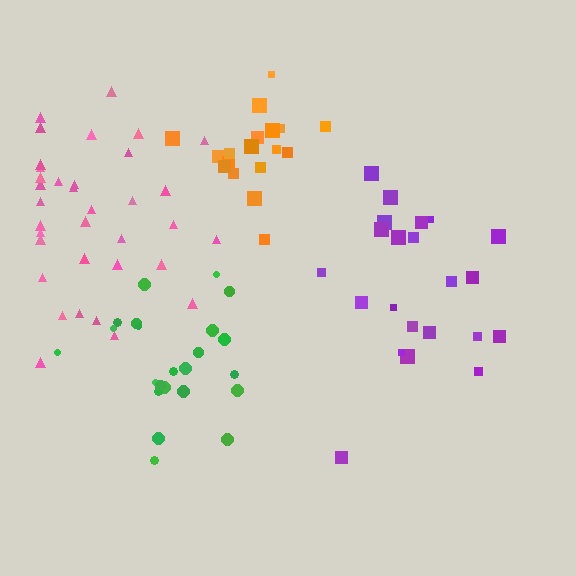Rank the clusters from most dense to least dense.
orange, green, pink, purple.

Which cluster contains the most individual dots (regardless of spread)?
Pink (35).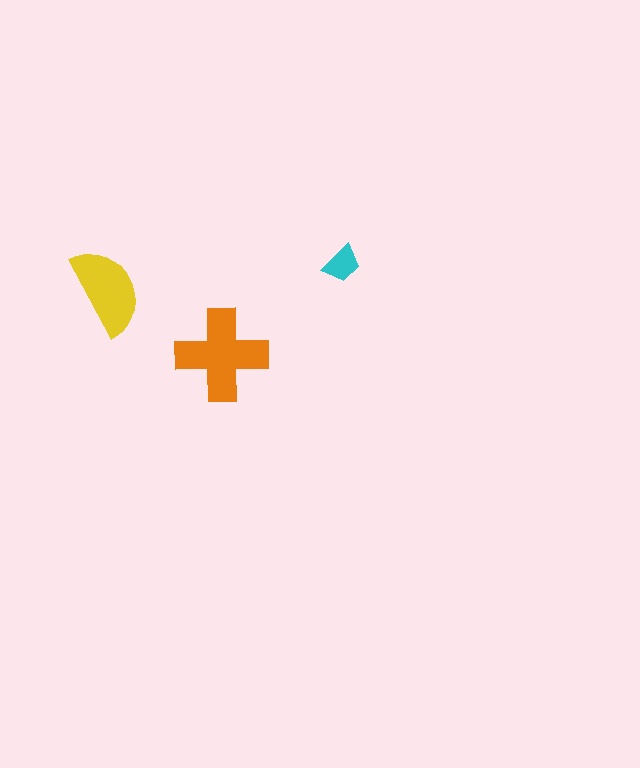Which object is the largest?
The orange cross.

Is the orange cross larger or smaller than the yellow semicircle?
Larger.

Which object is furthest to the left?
The yellow semicircle is leftmost.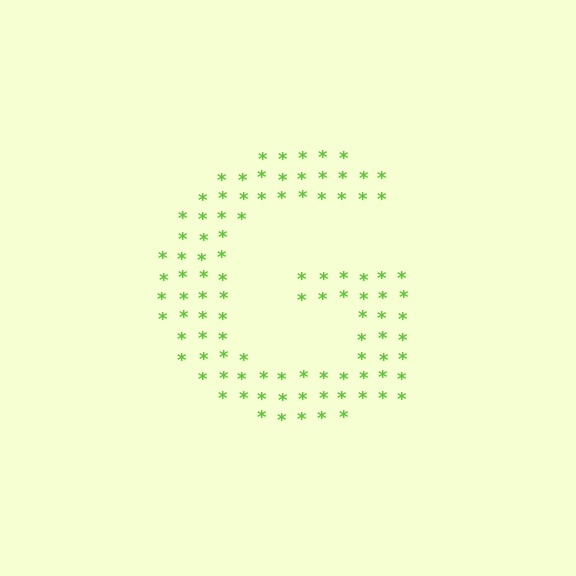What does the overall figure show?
The overall figure shows the letter G.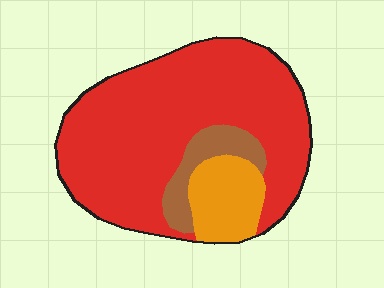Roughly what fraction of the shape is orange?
Orange covers roughly 15% of the shape.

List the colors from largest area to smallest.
From largest to smallest: red, orange, brown.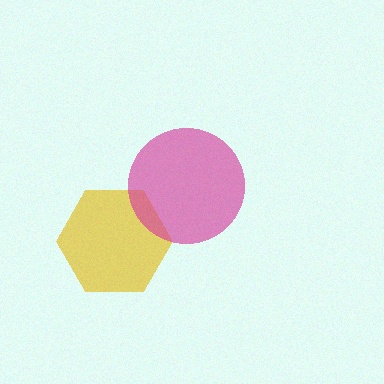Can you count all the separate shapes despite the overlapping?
Yes, there are 2 separate shapes.